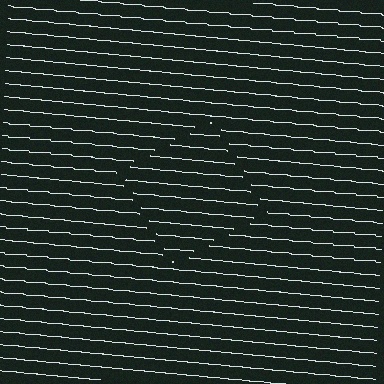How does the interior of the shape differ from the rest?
The interior of the shape contains the same grating, shifted by half a period — the contour is defined by the phase discontinuity where line-ends from the inner and outer gratings abut.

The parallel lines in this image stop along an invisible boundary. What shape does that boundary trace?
An illusory square. The interior of the shape contains the same grating, shifted by half a period — the contour is defined by the phase discontinuity where line-ends from the inner and outer gratings abut.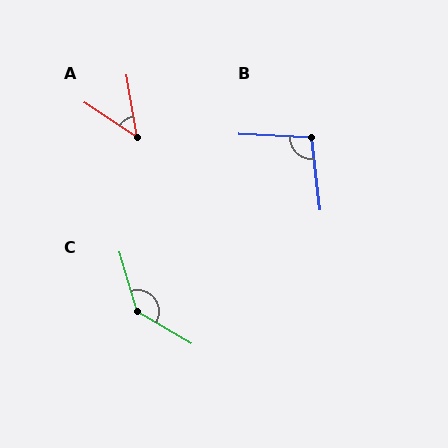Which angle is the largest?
C, at approximately 137 degrees.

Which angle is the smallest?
A, at approximately 47 degrees.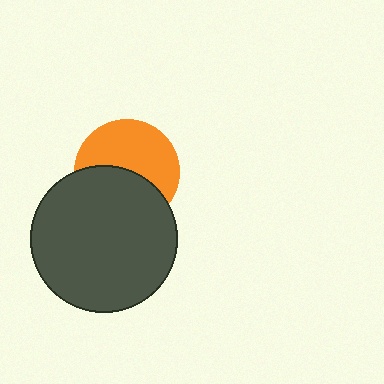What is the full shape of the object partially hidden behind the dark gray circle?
The partially hidden object is an orange circle.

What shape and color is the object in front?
The object in front is a dark gray circle.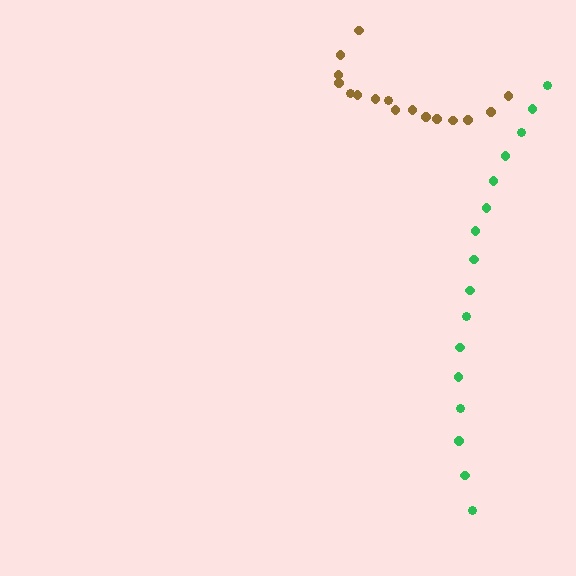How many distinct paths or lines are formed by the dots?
There are 2 distinct paths.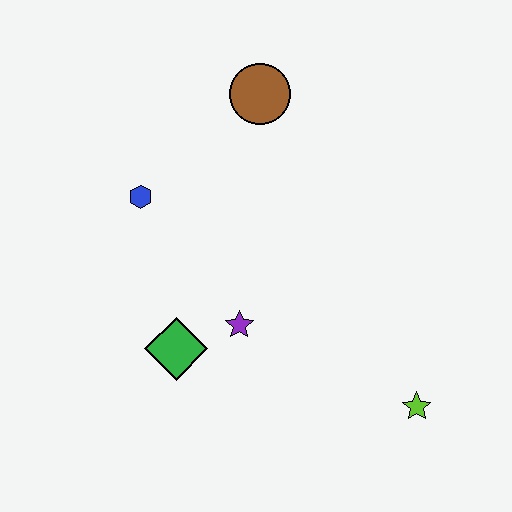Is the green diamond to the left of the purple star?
Yes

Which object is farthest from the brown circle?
The lime star is farthest from the brown circle.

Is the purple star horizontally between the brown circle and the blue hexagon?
Yes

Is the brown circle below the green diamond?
No